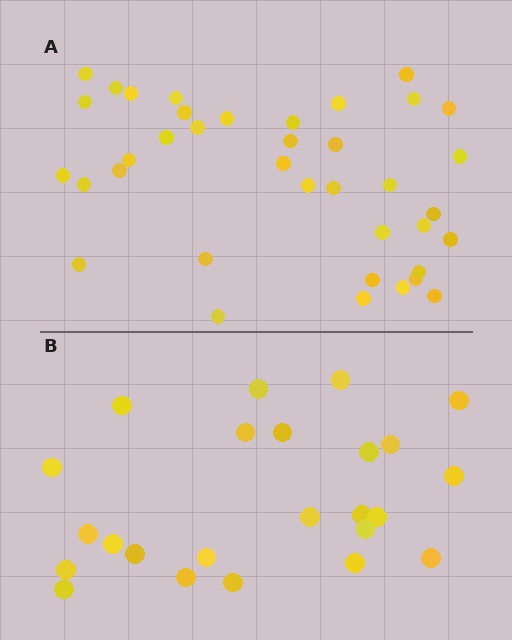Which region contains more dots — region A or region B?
Region A (the top region) has more dots.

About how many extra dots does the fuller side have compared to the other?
Region A has approximately 15 more dots than region B.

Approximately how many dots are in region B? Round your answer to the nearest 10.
About 20 dots. (The exact count is 24, which rounds to 20.)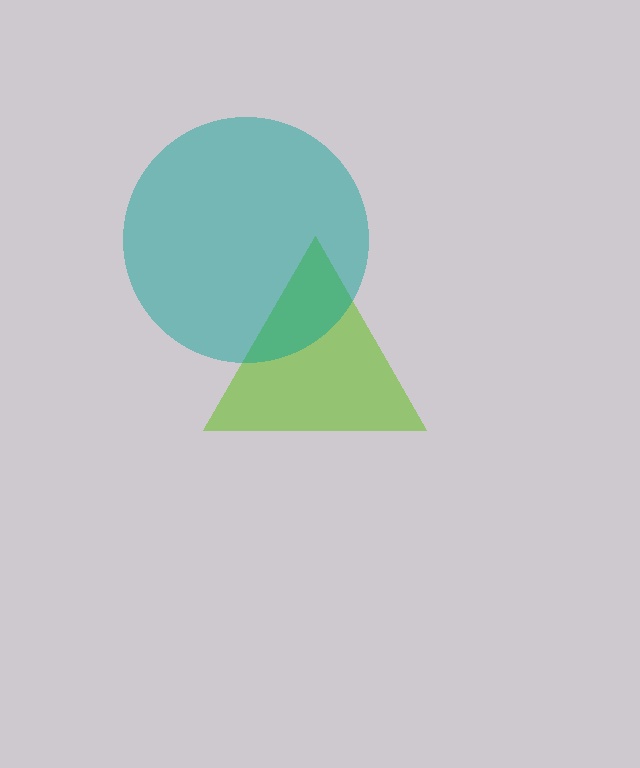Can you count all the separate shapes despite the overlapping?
Yes, there are 2 separate shapes.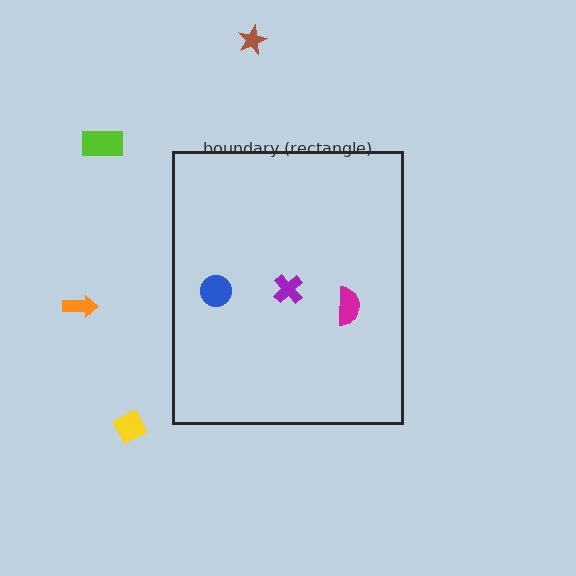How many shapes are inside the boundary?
3 inside, 4 outside.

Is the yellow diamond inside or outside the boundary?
Outside.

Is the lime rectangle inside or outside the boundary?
Outside.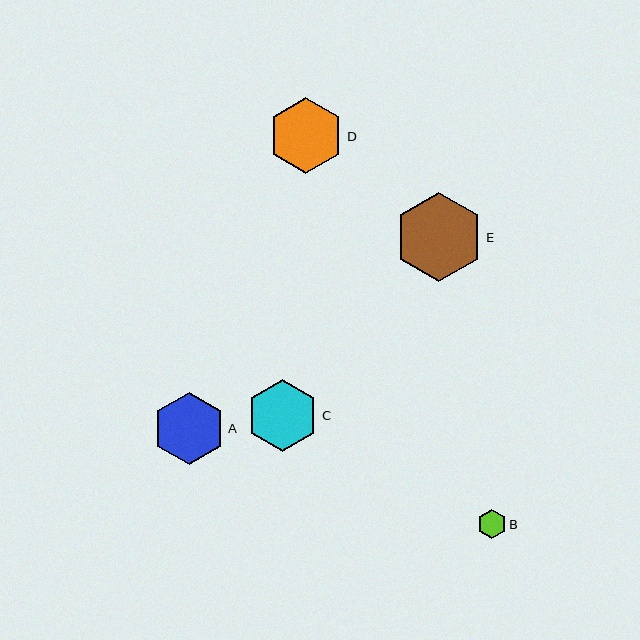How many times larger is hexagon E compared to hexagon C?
Hexagon E is approximately 1.2 times the size of hexagon C.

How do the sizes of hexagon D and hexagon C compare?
Hexagon D and hexagon C are approximately the same size.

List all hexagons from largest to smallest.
From largest to smallest: E, D, A, C, B.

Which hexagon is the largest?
Hexagon E is the largest with a size of approximately 89 pixels.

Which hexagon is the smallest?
Hexagon B is the smallest with a size of approximately 29 pixels.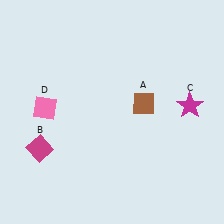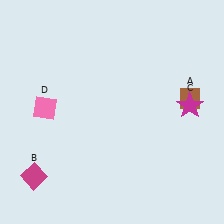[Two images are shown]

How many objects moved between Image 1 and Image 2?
2 objects moved between the two images.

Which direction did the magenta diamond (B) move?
The magenta diamond (B) moved down.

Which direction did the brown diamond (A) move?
The brown diamond (A) moved right.